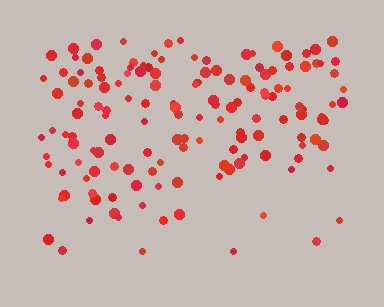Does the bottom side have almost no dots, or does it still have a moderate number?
Still a moderate number, just noticeably fewer than the top.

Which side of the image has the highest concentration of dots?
The top.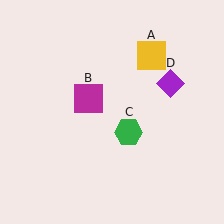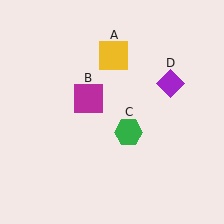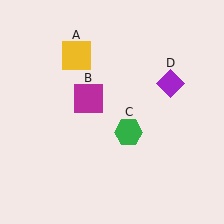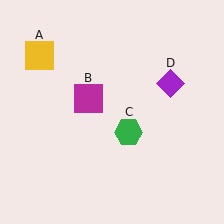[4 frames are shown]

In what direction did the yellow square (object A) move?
The yellow square (object A) moved left.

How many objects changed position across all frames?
1 object changed position: yellow square (object A).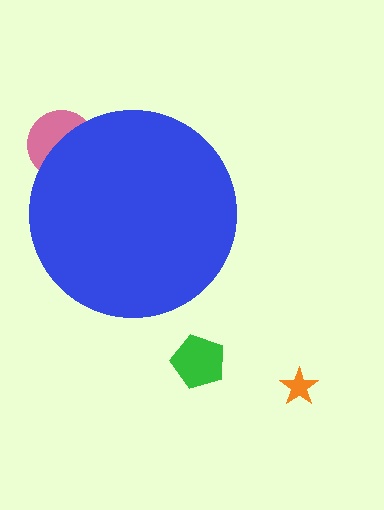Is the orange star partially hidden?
No, the orange star is fully visible.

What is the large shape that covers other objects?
A blue circle.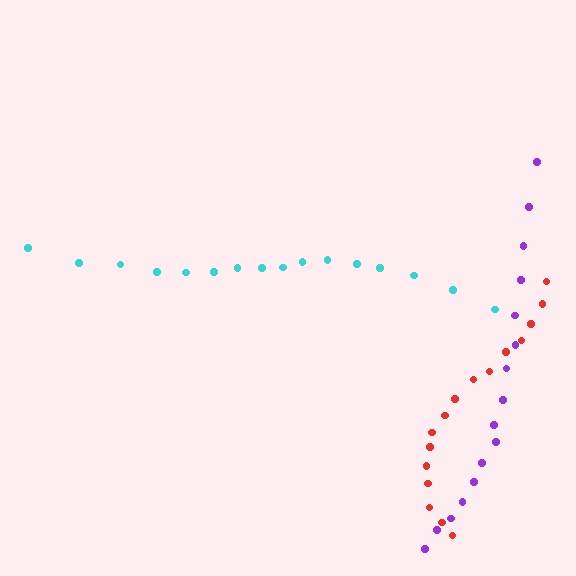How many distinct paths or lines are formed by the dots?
There are 3 distinct paths.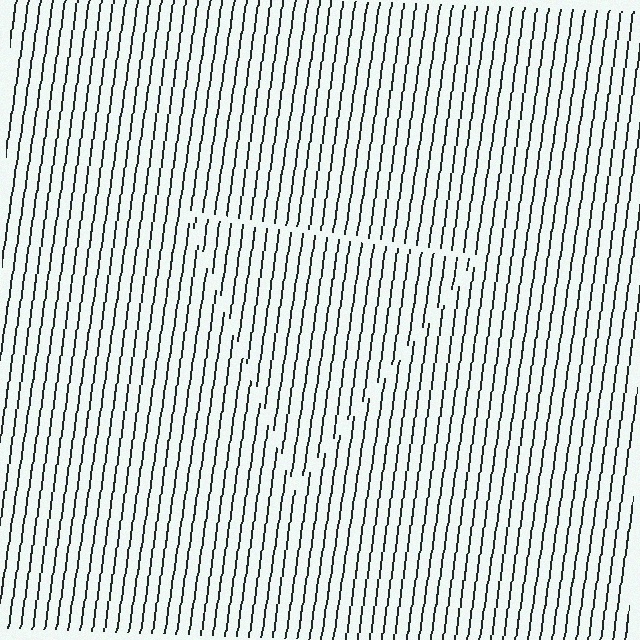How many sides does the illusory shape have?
3 sides — the line-ends trace a triangle.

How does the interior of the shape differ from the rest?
The interior of the shape contains the same grating, shifted by half a period — the contour is defined by the phase discontinuity where line-ends from the inner and outer gratings abut.